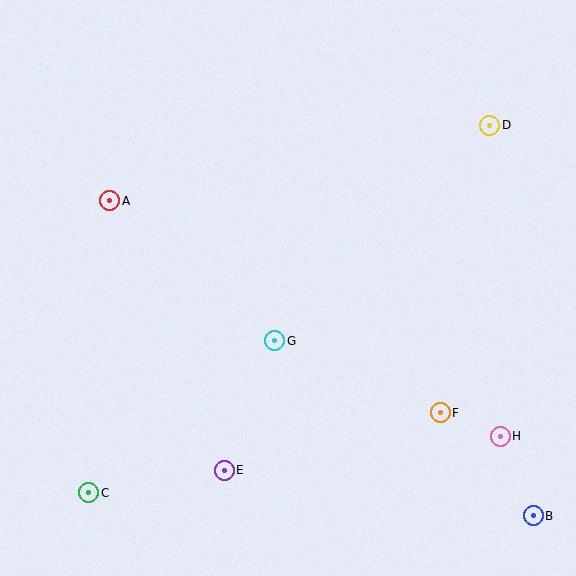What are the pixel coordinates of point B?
Point B is at (533, 516).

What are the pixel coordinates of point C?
Point C is at (89, 493).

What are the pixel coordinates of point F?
Point F is at (440, 413).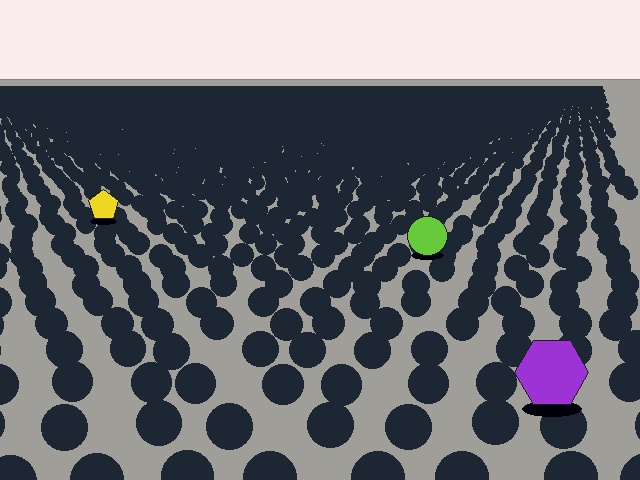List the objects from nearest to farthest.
From nearest to farthest: the purple hexagon, the lime circle, the yellow pentagon.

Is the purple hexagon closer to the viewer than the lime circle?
Yes. The purple hexagon is closer — you can tell from the texture gradient: the ground texture is coarser near it.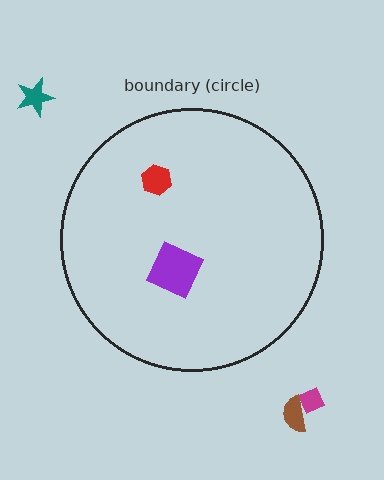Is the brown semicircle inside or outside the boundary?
Outside.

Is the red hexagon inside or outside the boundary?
Inside.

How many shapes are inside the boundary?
2 inside, 3 outside.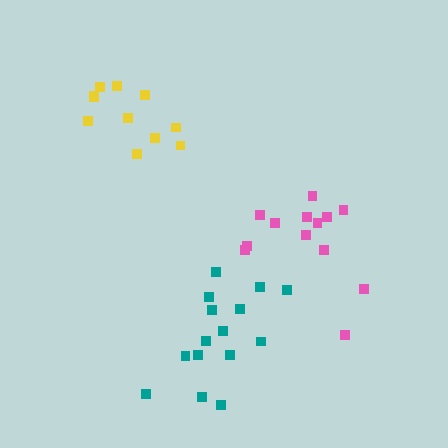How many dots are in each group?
Group 1: 13 dots, Group 2: 11 dots, Group 3: 15 dots (39 total).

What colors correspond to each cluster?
The clusters are colored: pink, yellow, teal.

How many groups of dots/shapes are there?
There are 3 groups.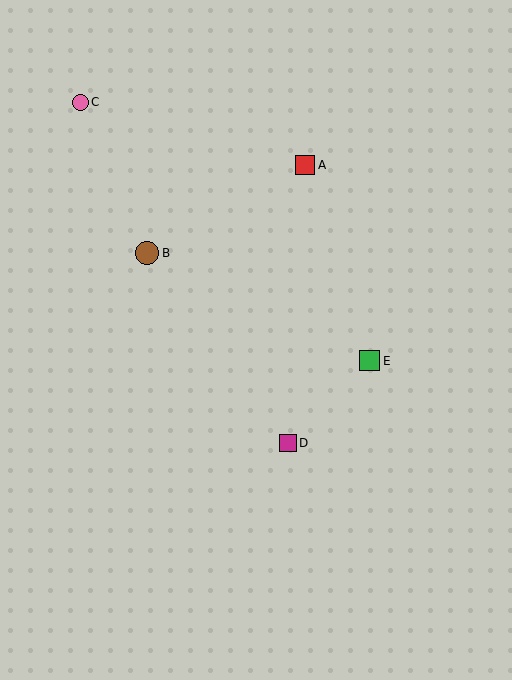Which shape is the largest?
The brown circle (labeled B) is the largest.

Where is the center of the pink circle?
The center of the pink circle is at (80, 102).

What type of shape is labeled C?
Shape C is a pink circle.